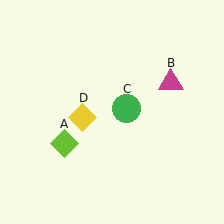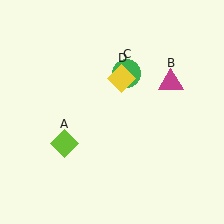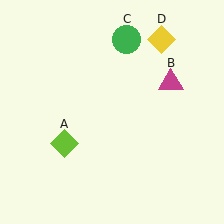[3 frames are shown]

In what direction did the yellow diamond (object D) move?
The yellow diamond (object D) moved up and to the right.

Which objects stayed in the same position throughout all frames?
Lime diamond (object A) and magenta triangle (object B) remained stationary.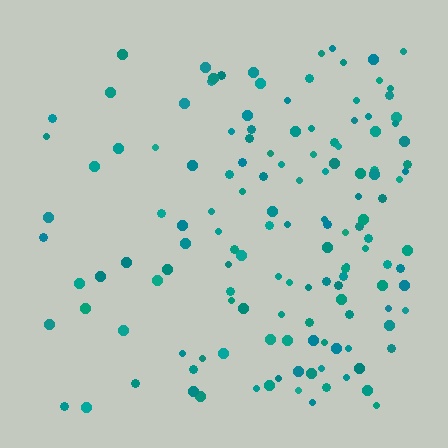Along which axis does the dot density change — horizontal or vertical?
Horizontal.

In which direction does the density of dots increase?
From left to right, with the right side densest.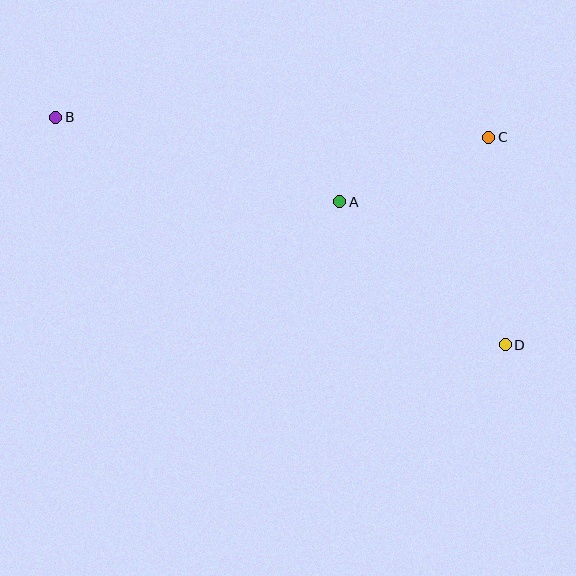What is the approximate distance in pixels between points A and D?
The distance between A and D is approximately 219 pixels.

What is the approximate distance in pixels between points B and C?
The distance between B and C is approximately 433 pixels.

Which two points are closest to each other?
Points A and C are closest to each other.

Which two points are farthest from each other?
Points B and D are farthest from each other.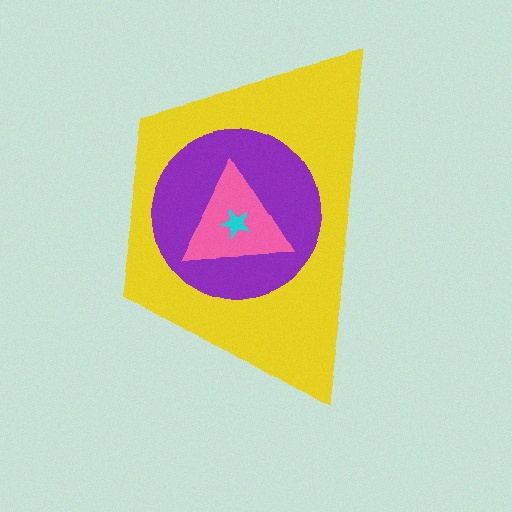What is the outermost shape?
The yellow trapezoid.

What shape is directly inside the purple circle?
The pink triangle.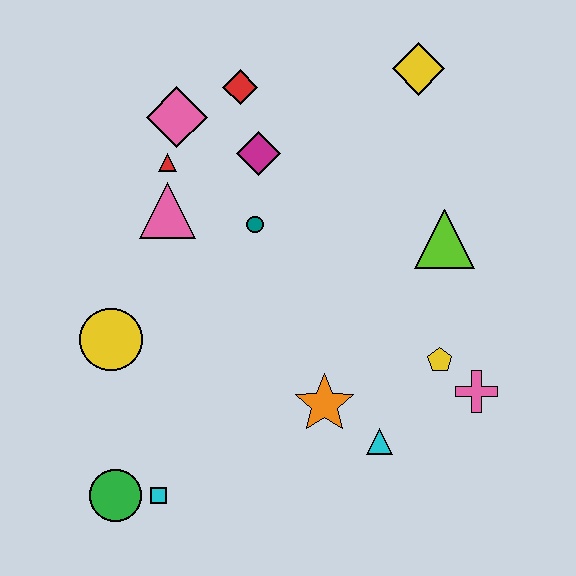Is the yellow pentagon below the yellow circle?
Yes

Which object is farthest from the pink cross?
The pink diamond is farthest from the pink cross.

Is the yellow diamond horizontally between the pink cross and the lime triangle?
No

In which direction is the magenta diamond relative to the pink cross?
The magenta diamond is above the pink cross.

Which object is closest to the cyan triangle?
The orange star is closest to the cyan triangle.